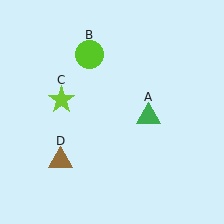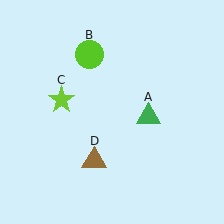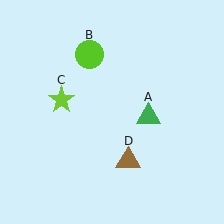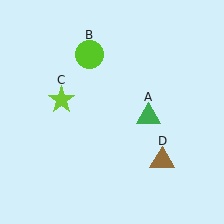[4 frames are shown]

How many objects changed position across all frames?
1 object changed position: brown triangle (object D).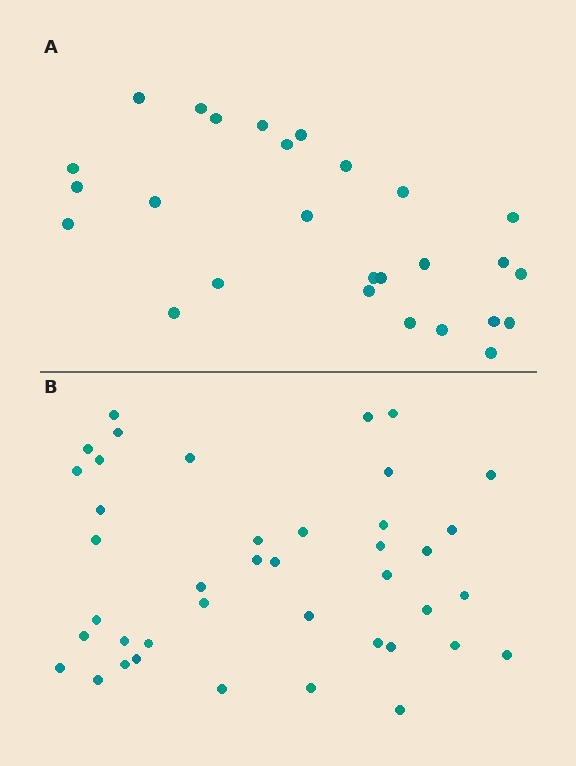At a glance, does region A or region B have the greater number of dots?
Region B (the bottom region) has more dots.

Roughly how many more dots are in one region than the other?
Region B has approximately 15 more dots than region A.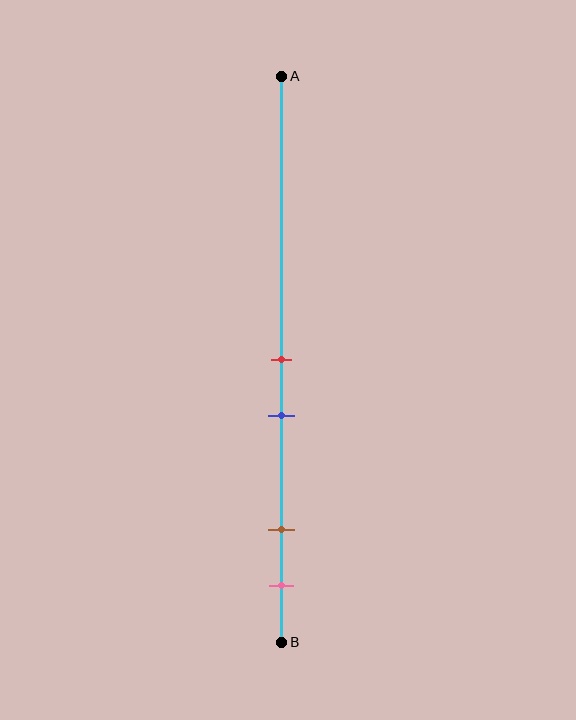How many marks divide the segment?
There are 4 marks dividing the segment.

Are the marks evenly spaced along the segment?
No, the marks are not evenly spaced.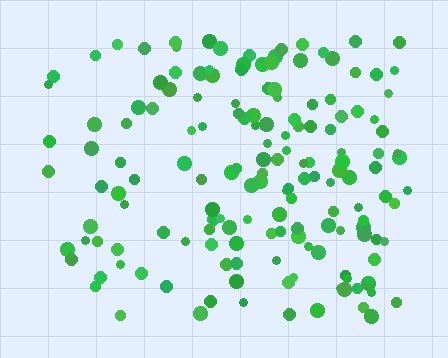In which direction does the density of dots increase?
From left to right, with the right side densest.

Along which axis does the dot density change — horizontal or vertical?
Horizontal.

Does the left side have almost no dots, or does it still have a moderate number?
Still a moderate number, just noticeably fewer than the right.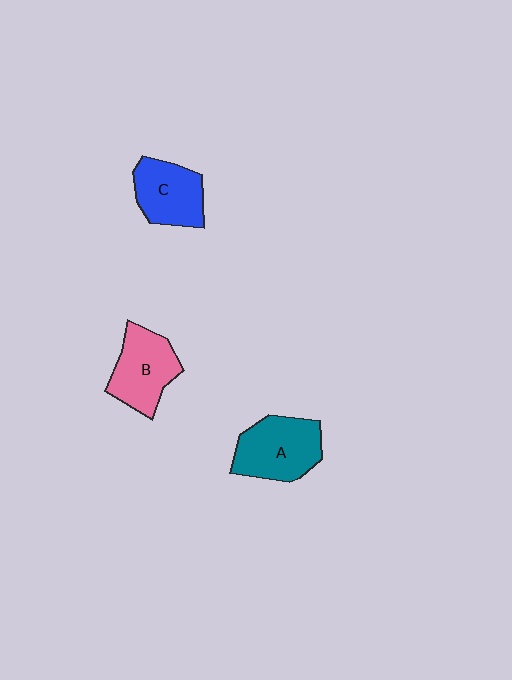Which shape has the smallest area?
Shape C (blue).